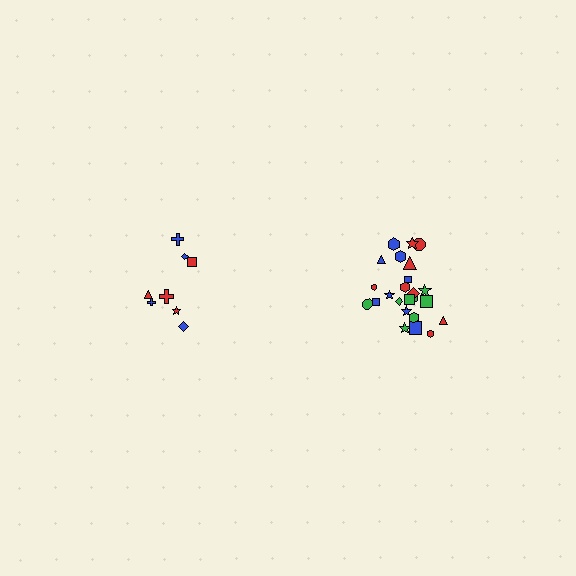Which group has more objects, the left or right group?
The right group.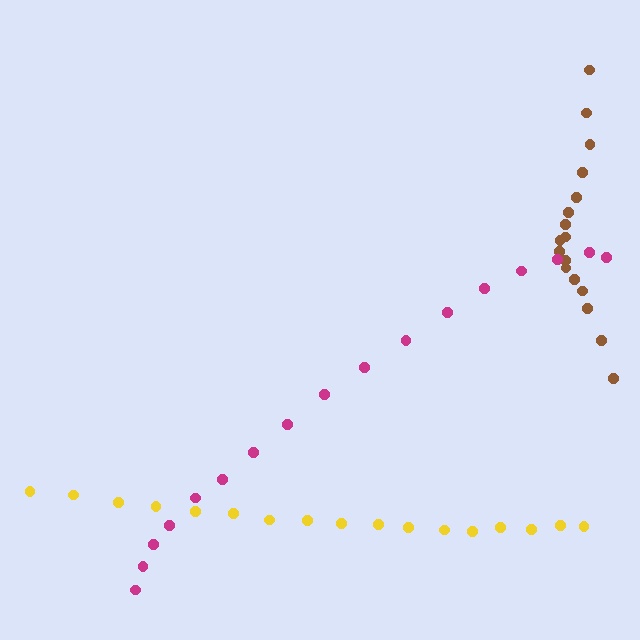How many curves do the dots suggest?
There are 3 distinct paths.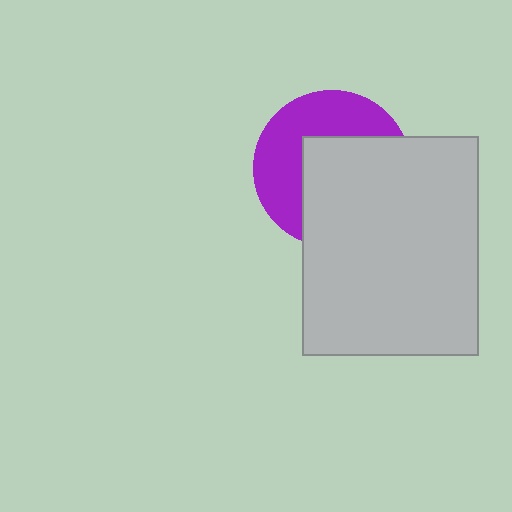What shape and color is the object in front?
The object in front is a light gray rectangle.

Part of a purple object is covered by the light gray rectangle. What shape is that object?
It is a circle.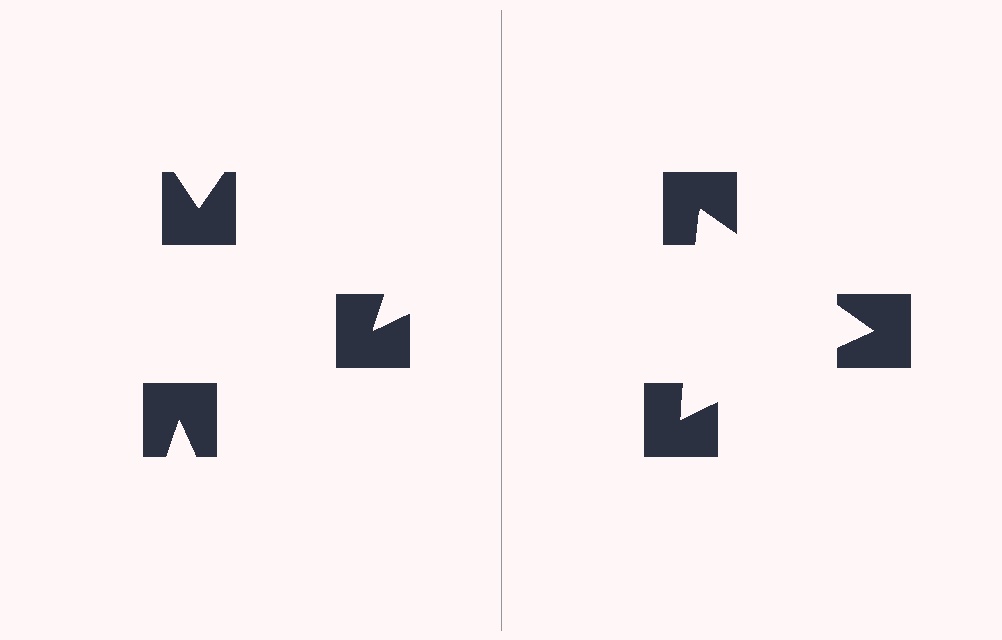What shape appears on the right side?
An illusory triangle.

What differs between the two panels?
The notched squares are positioned identically on both sides; only the wedge orientations differ. On the right they align to a triangle; on the left they are misaligned.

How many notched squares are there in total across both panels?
6 — 3 on each side.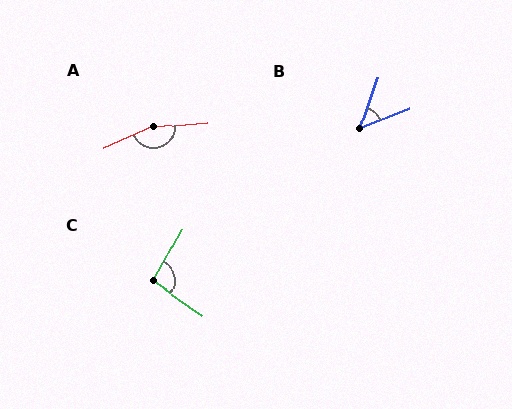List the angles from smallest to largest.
B (48°), C (95°), A (161°).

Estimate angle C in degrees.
Approximately 95 degrees.